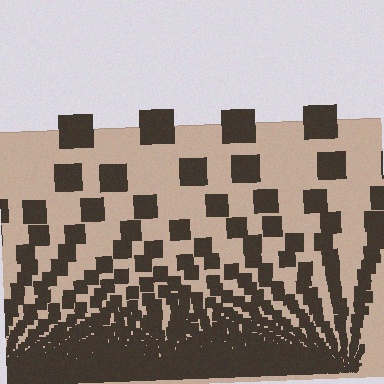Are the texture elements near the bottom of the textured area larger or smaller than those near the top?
Smaller. The gradient is inverted — elements near the bottom are smaller and denser.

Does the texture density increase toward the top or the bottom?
Density increases toward the bottom.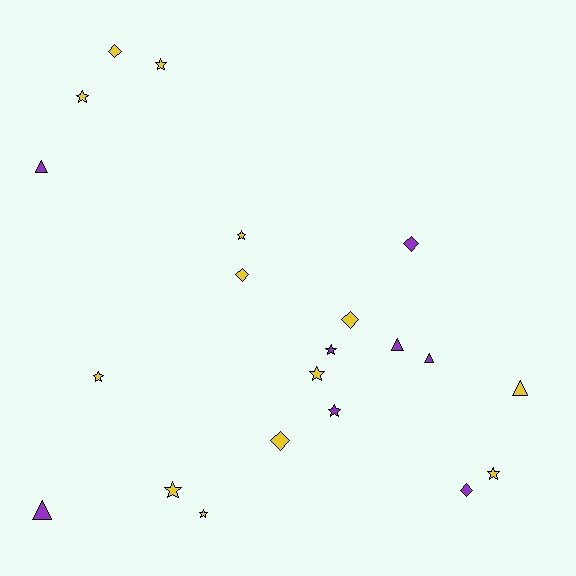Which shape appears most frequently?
Star, with 10 objects.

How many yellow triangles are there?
There is 1 yellow triangle.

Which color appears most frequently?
Yellow, with 13 objects.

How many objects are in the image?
There are 21 objects.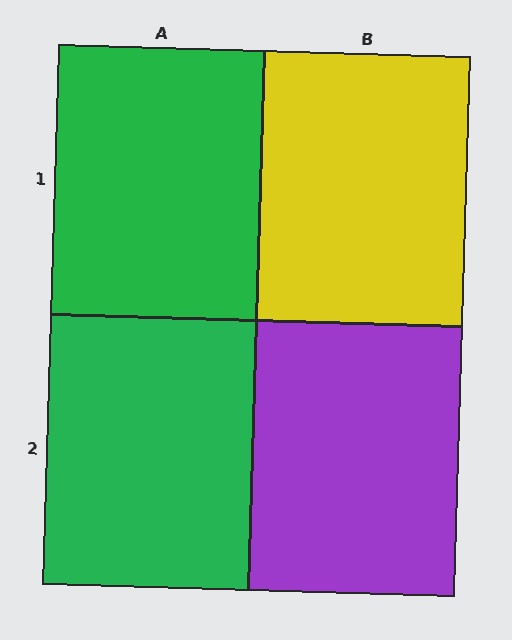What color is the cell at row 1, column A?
Green.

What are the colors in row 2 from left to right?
Green, purple.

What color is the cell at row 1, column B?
Yellow.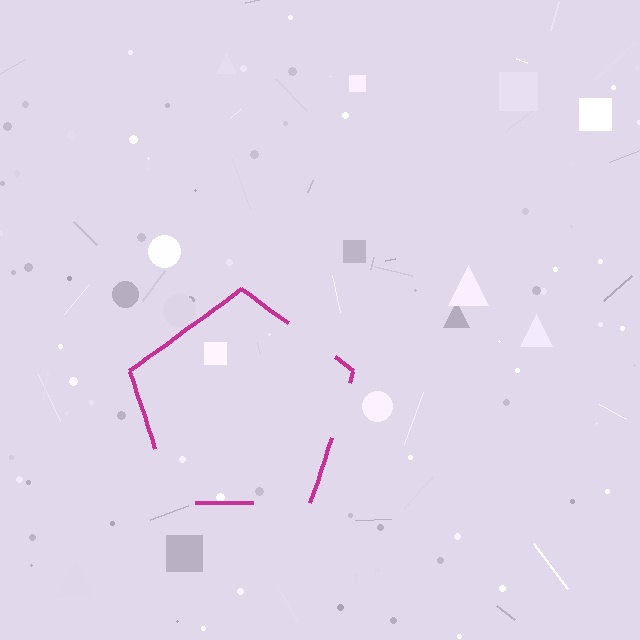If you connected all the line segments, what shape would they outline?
They would outline a pentagon.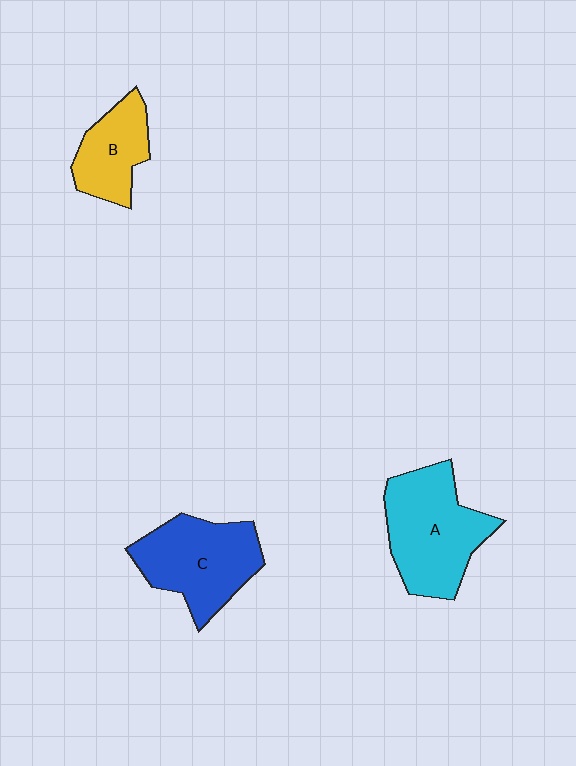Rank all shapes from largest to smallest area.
From largest to smallest: A (cyan), C (blue), B (yellow).